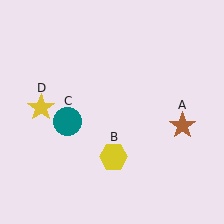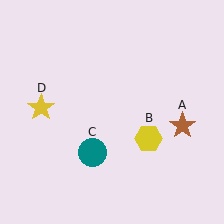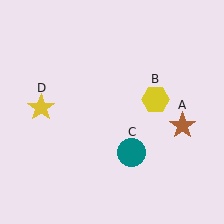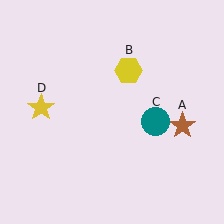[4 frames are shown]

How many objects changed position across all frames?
2 objects changed position: yellow hexagon (object B), teal circle (object C).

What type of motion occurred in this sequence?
The yellow hexagon (object B), teal circle (object C) rotated counterclockwise around the center of the scene.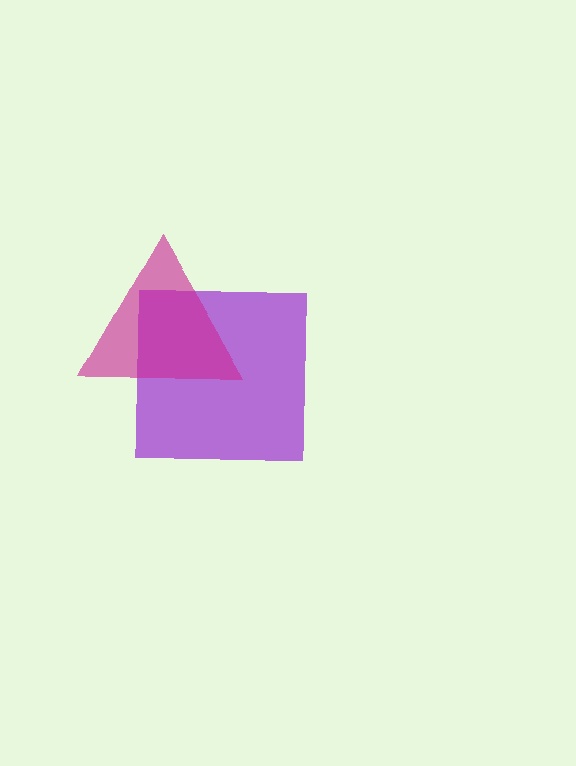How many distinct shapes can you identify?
There are 2 distinct shapes: a purple square, a magenta triangle.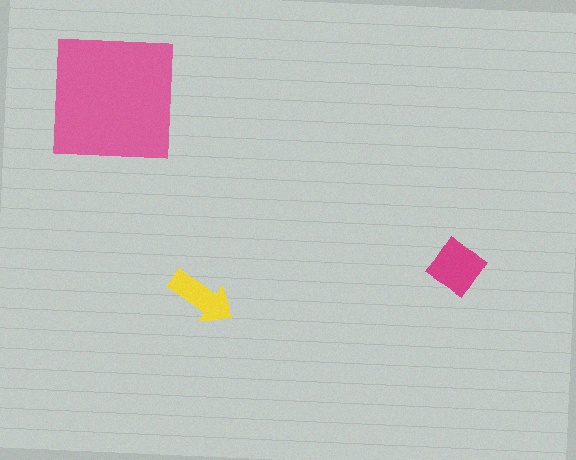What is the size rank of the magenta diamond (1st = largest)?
2nd.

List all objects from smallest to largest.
The yellow arrow, the magenta diamond, the pink square.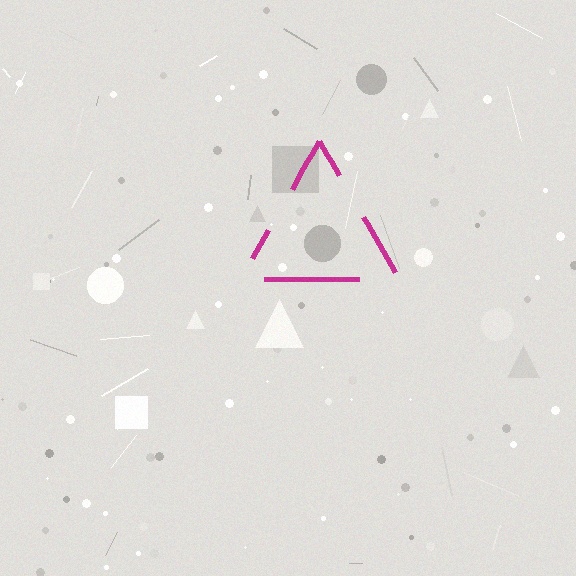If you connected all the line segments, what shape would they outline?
They would outline a triangle.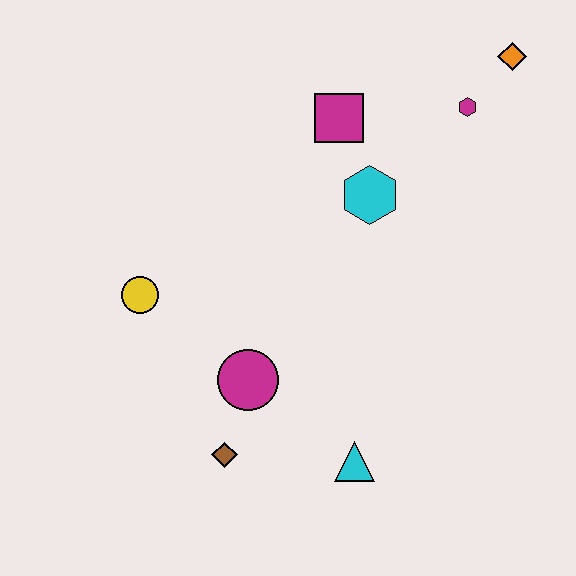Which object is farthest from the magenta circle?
The orange diamond is farthest from the magenta circle.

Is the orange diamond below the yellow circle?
No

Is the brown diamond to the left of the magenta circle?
Yes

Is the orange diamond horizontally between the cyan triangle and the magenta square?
No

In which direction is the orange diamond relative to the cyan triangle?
The orange diamond is above the cyan triangle.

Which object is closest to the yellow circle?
The magenta circle is closest to the yellow circle.